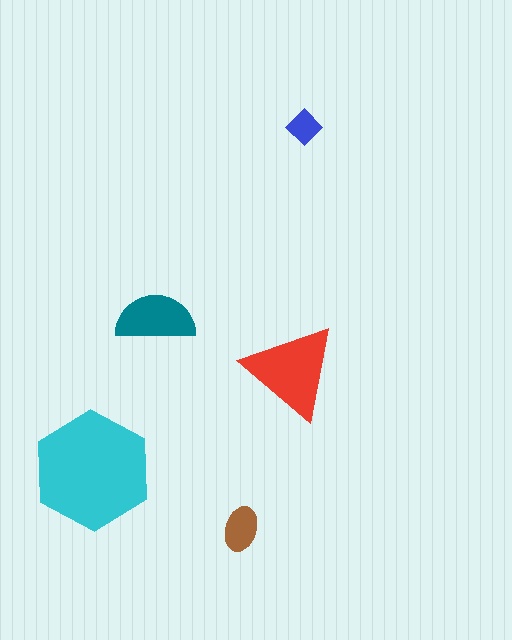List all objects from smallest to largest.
The blue diamond, the brown ellipse, the teal semicircle, the red triangle, the cyan hexagon.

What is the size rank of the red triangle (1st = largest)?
2nd.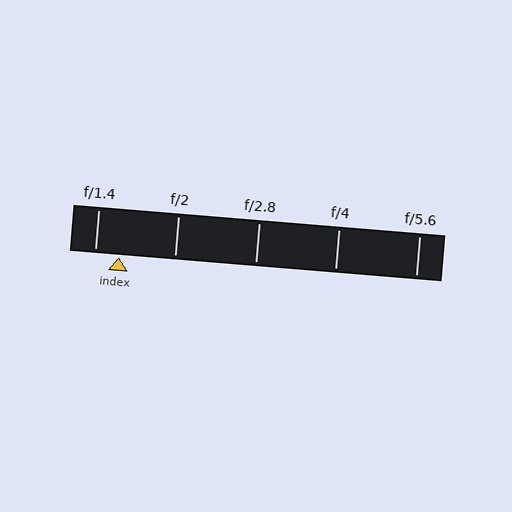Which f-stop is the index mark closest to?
The index mark is closest to f/1.4.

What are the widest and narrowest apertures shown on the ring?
The widest aperture shown is f/1.4 and the narrowest is f/5.6.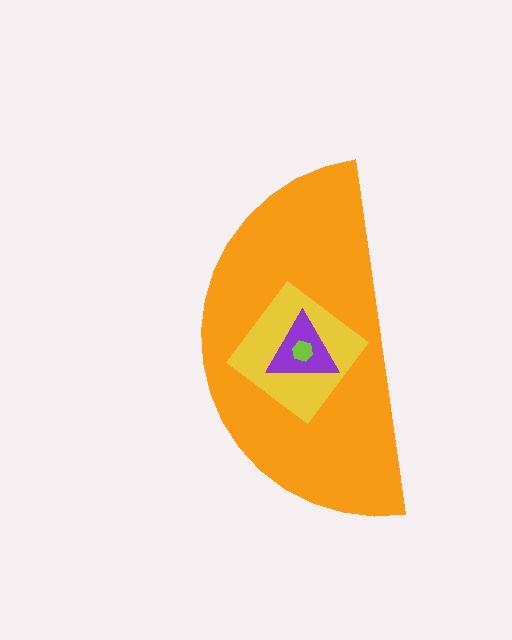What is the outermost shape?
The orange semicircle.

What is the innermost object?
The lime hexagon.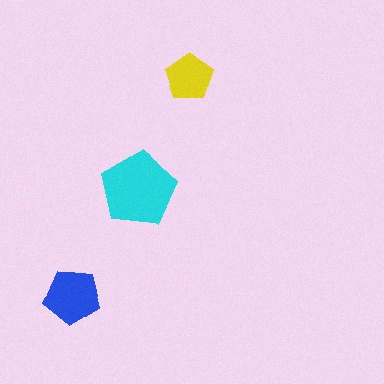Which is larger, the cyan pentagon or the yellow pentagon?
The cyan one.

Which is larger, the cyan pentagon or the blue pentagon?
The cyan one.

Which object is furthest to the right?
The yellow pentagon is rightmost.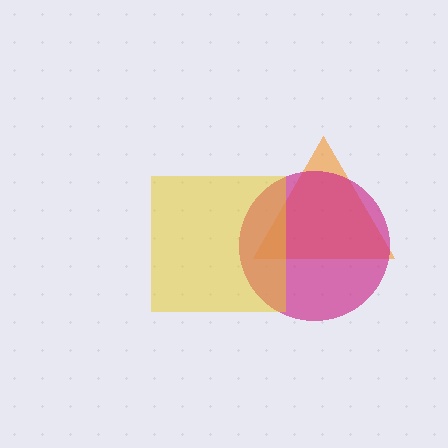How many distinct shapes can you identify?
There are 3 distinct shapes: an orange triangle, a magenta circle, a yellow square.